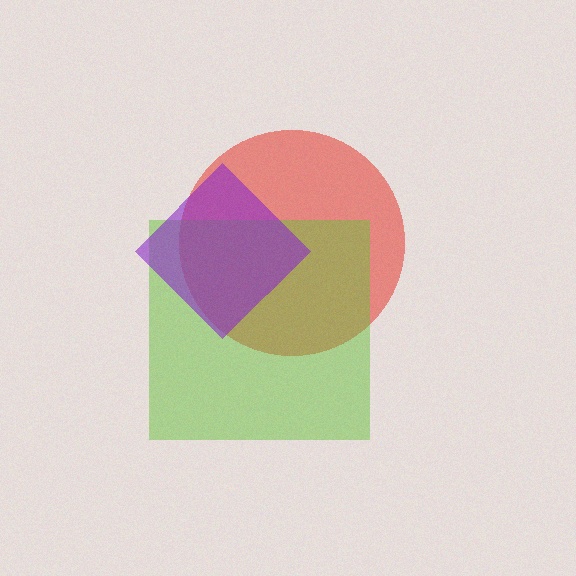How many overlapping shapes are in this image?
There are 3 overlapping shapes in the image.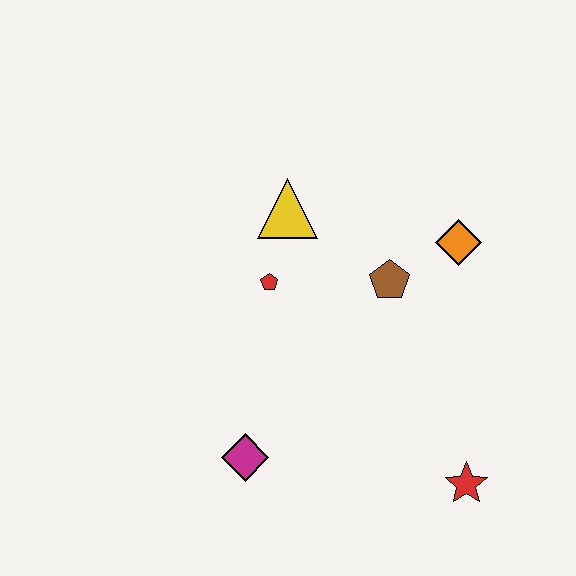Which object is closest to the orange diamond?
The brown pentagon is closest to the orange diamond.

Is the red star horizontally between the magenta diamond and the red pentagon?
No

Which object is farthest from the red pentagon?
The red star is farthest from the red pentagon.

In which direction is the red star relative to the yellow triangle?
The red star is below the yellow triangle.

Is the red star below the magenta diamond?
Yes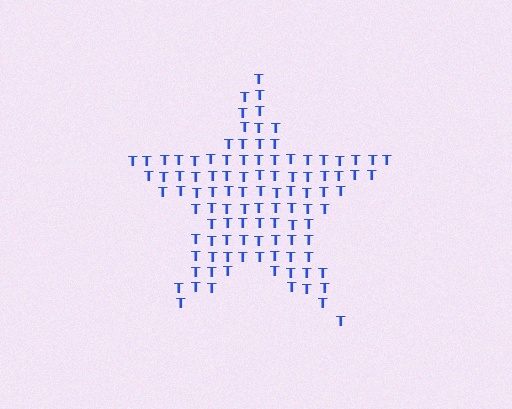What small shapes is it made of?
It is made of small letter T's.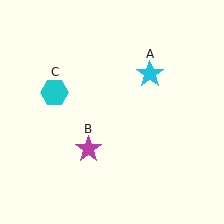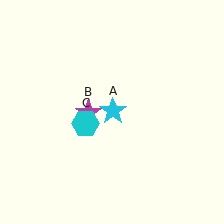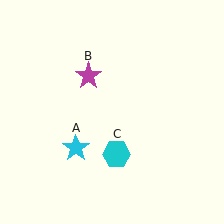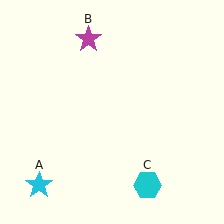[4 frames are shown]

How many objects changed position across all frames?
3 objects changed position: cyan star (object A), magenta star (object B), cyan hexagon (object C).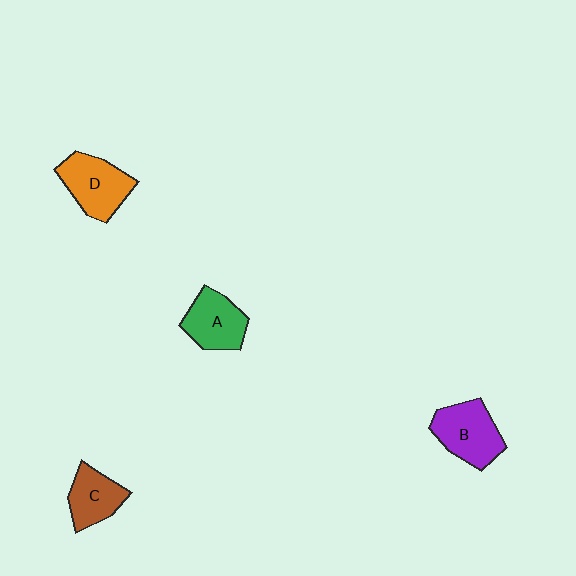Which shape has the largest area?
Shape D (orange).